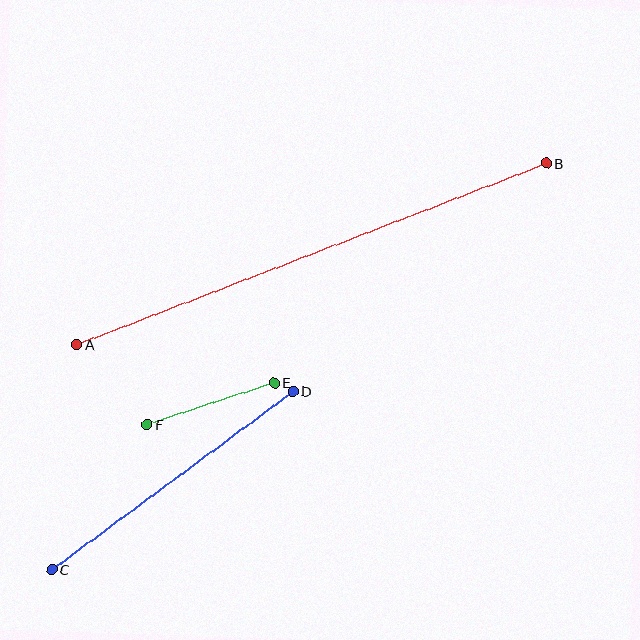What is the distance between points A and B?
The distance is approximately 503 pixels.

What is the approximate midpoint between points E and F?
The midpoint is at approximately (211, 404) pixels.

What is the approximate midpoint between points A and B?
The midpoint is at approximately (312, 254) pixels.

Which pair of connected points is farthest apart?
Points A and B are farthest apart.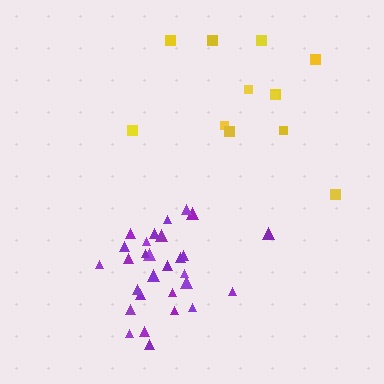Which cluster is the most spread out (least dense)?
Yellow.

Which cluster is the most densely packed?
Purple.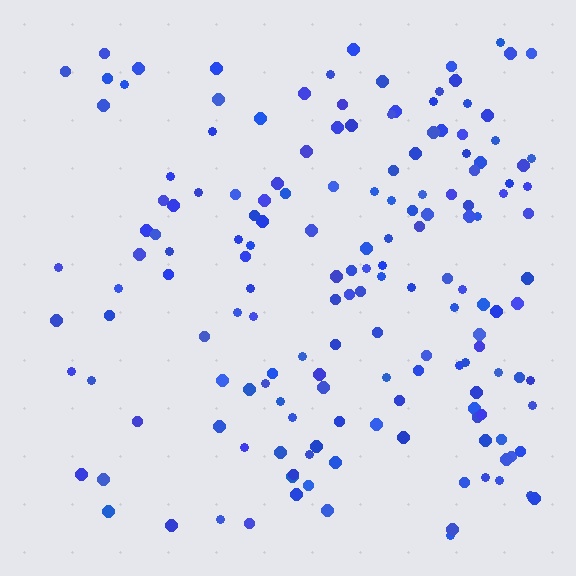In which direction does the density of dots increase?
From left to right, with the right side densest.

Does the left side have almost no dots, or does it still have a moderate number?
Still a moderate number, just noticeably fewer than the right.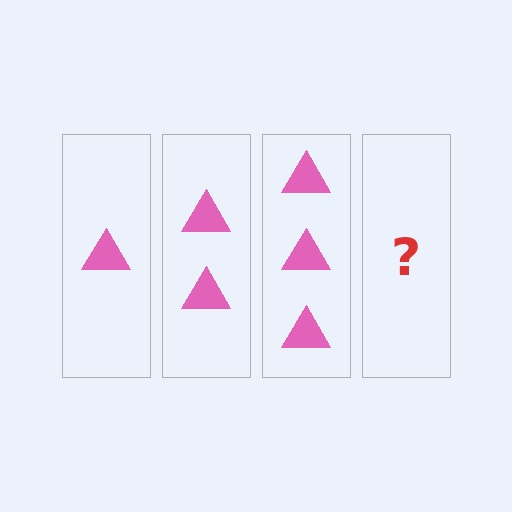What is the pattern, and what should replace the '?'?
The pattern is that each step adds one more triangle. The '?' should be 4 triangles.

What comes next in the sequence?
The next element should be 4 triangles.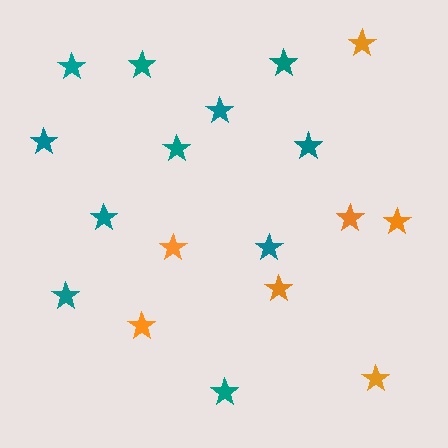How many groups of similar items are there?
There are 2 groups: one group of teal stars (11) and one group of orange stars (7).